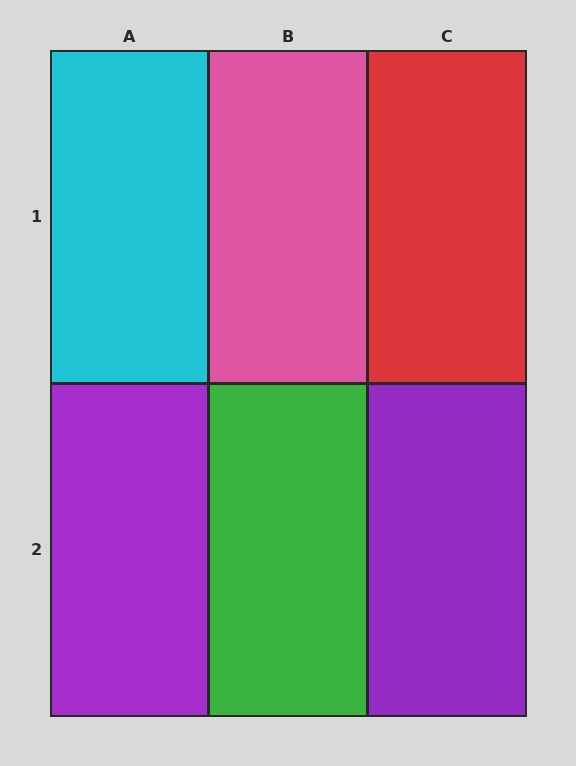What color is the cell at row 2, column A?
Purple.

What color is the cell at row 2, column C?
Purple.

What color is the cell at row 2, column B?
Green.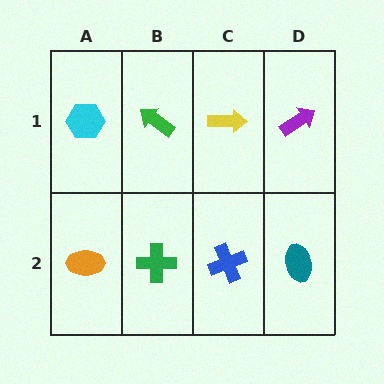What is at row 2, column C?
A blue cross.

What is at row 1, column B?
A green arrow.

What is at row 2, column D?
A teal ellipse.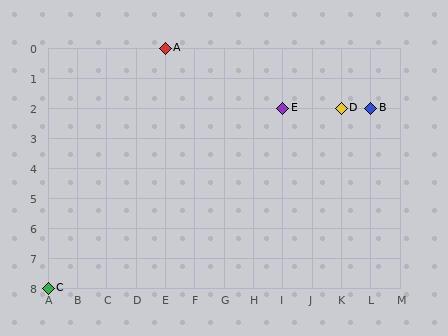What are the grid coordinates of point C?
Point C is at grid coordinates (A, 8).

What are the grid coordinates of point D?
Point D is at grid coordinates (K, 2).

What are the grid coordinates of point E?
Point E is at grid coordinates (I, 2).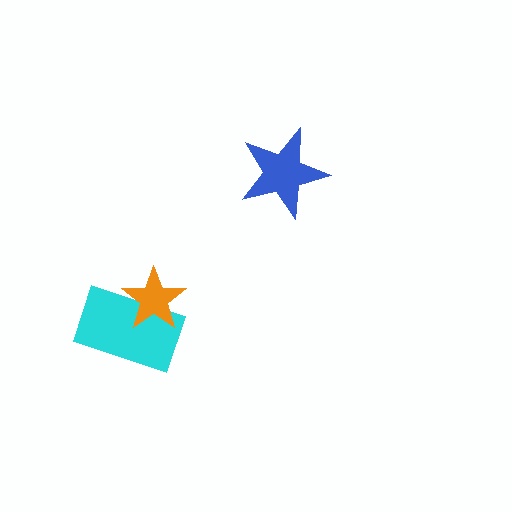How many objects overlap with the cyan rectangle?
1 object overlaps with the cyan rectangle.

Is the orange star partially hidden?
No, no other shape covers it.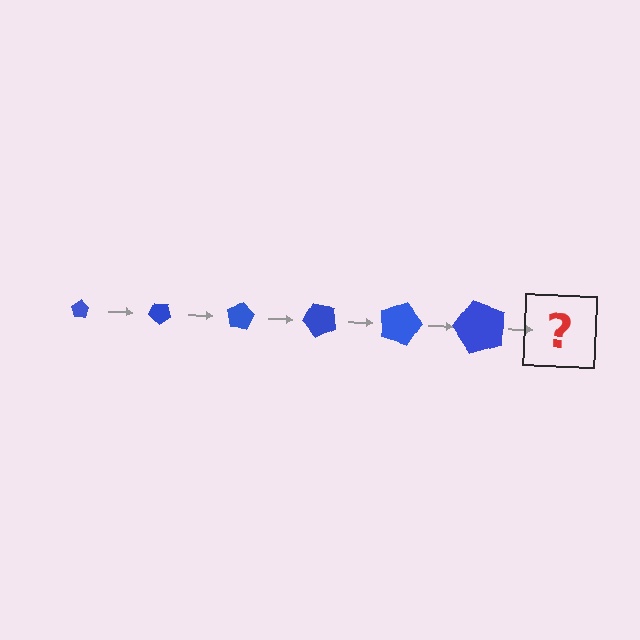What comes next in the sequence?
The next element should be a pentagon, larger than the previous one and rotated 240 degrees from the start.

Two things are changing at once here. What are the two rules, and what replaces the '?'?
The two rules are that the pentagon grows larger each step and it rotates 40 degrees each step. The '?' should be a pentagon, larger than the previous one and rotated 240 degrees from the start.